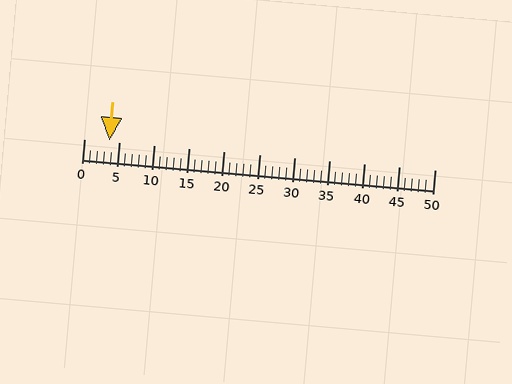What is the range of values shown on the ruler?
The ruler shows values from 0 to 50.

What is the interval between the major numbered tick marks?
The major tick marks are spaced 5 units apart.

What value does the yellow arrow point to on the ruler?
The yellow arrow points to approximately 4.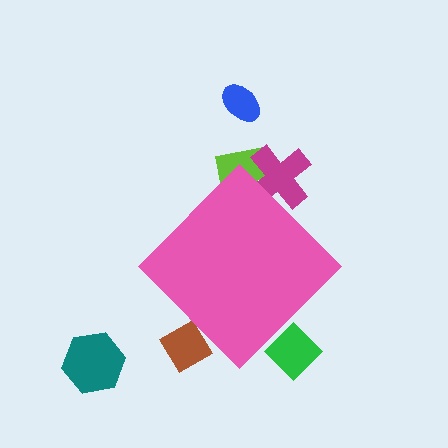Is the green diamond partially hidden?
Yes, the green diamond is partially hidden behind the pink diamond.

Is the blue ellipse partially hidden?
No, the blue ellipse is fully visible.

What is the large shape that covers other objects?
A pink diamond.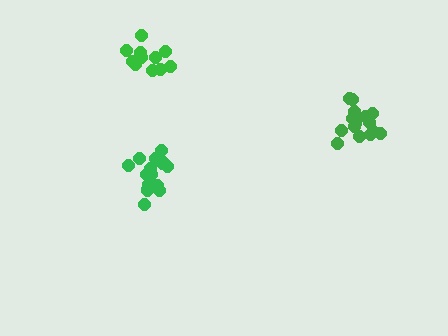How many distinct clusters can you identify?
There are 3 distinct clusters.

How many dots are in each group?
Group 1: 15 dots, Group 2: 17 dots, Group 3: 11 dots (43 total).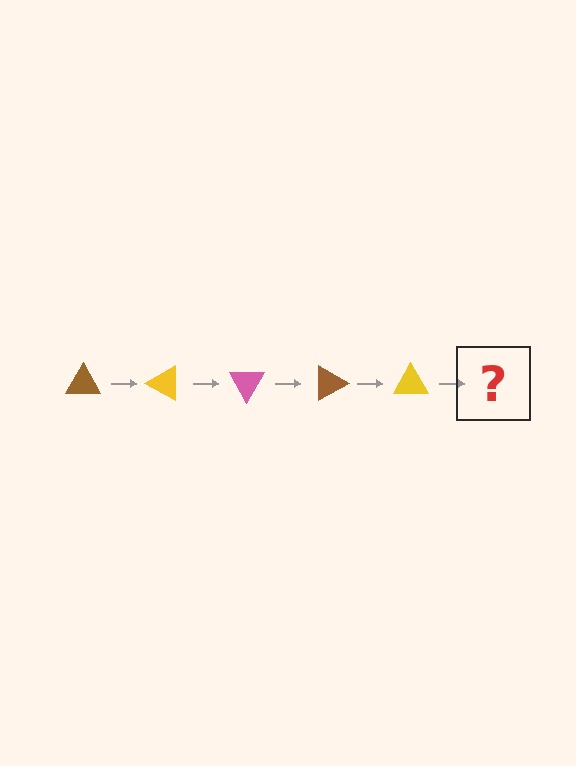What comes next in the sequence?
The next element should be a pink triangle, rotated 150 degrees from the start.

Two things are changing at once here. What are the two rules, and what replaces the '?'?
The two rules are that it rotates 30 degrees each step and the color cycles through brown, yellow, and pink. The '?' should be a pink triangle, rotated 150 degrees from the start.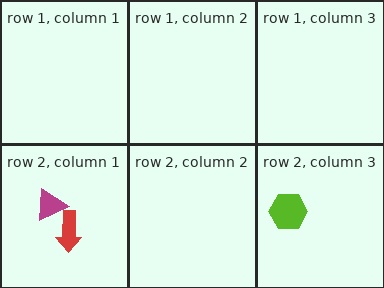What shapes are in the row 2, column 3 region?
The lime hexagon.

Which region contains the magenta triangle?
The row 2, column 1 region.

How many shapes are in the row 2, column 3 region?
1.